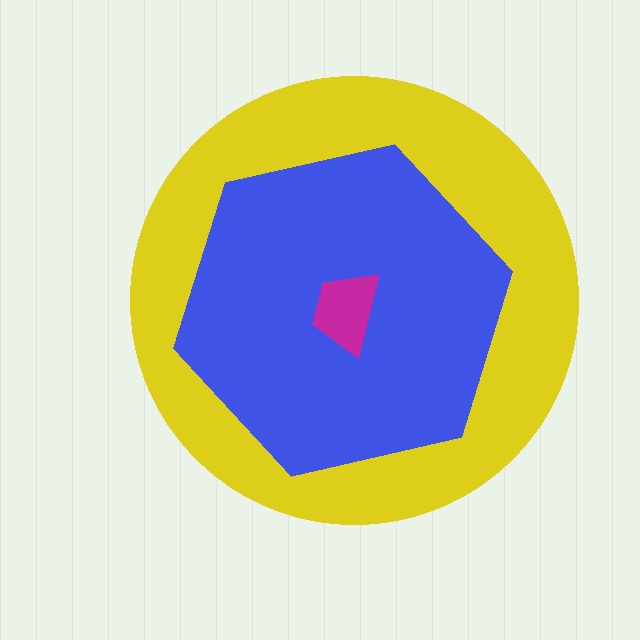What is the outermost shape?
The yellow circle.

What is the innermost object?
The magenta trapezoid.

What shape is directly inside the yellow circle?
The blue hexagon.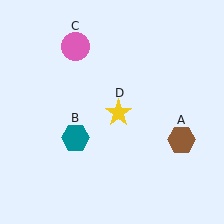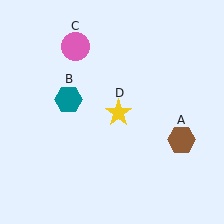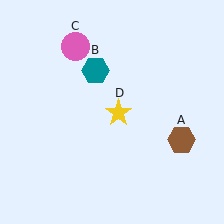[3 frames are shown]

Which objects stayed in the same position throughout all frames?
Brown hexagon (object A) and pink circle (object C) and yellow star (object D) remained stationary.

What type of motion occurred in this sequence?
The teal hexagon (object B) rotated clockwise around the center of the scene.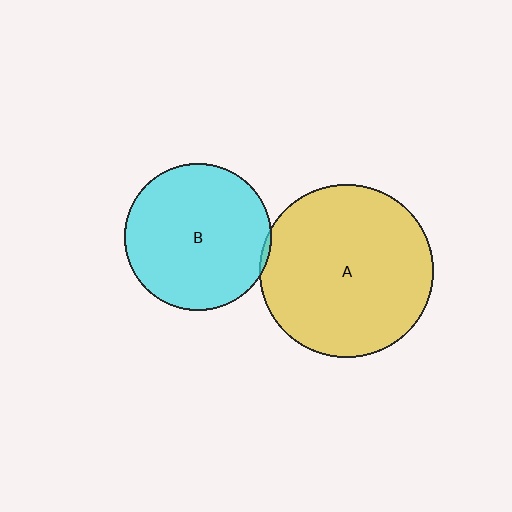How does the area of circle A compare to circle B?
Approximately 1.4 times.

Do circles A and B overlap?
Yes.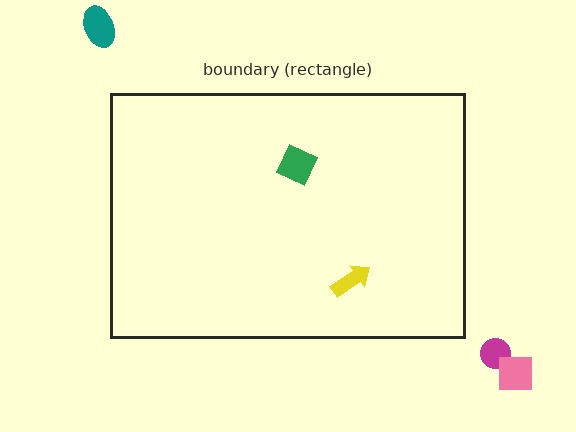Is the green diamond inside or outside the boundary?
Inside.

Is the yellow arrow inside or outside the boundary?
Inside.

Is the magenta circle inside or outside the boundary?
Outside.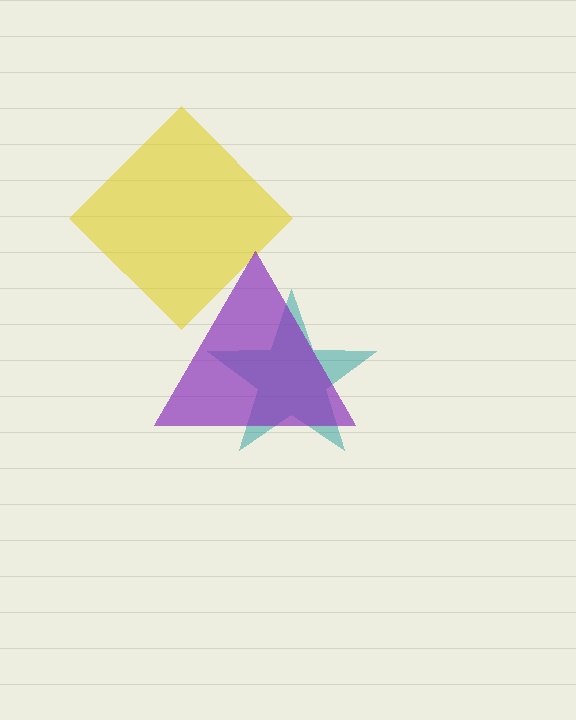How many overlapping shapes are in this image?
There are 3 overlapping shapes in the image.